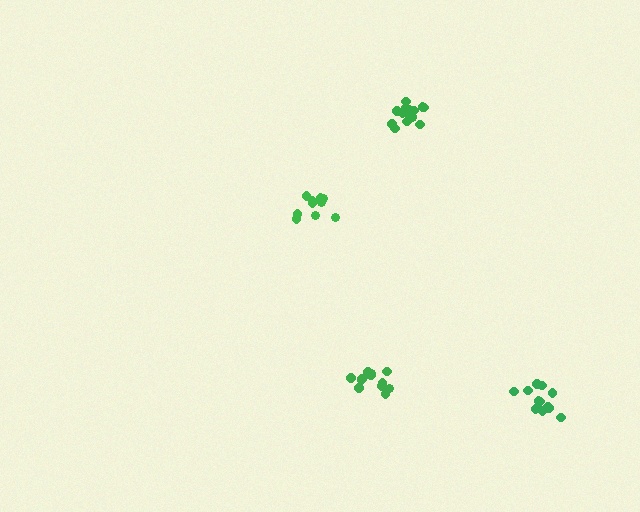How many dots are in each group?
Group 1: 13 dots, Group 2: 10 dots, Group 3: 16 dots, Group 4: 13 dots (52 total).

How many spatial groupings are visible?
There are 4 spatial groupings.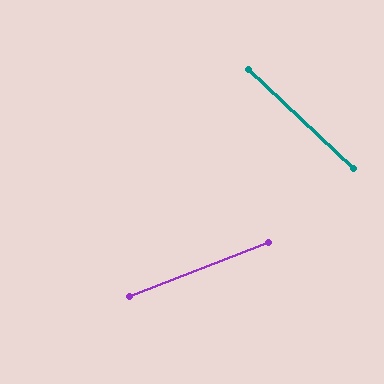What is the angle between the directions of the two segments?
Approximately 65 degrees.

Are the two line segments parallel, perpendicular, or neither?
Neither parallel nor perpendicular — they differ by about 65°.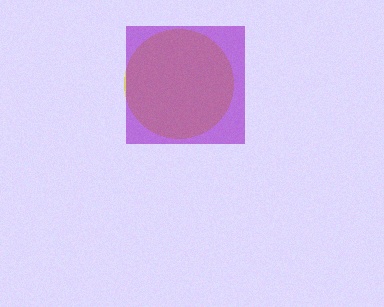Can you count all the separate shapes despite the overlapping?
Yes, there are 2 separate shapes.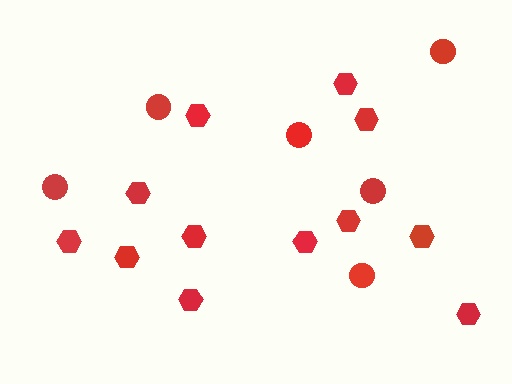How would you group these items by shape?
There are 2 groups: one group of hexagons (12) and one group of circles (6).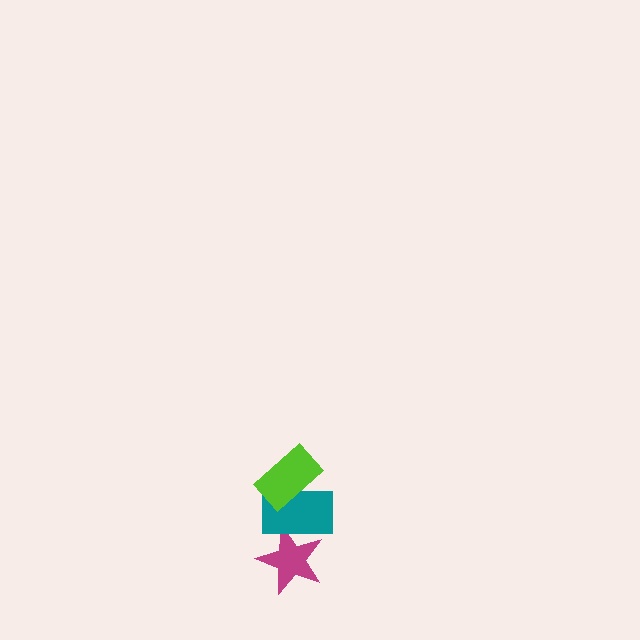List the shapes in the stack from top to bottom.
From top to bottom: the lime rectangle, the teal rectangle, the magenta star.